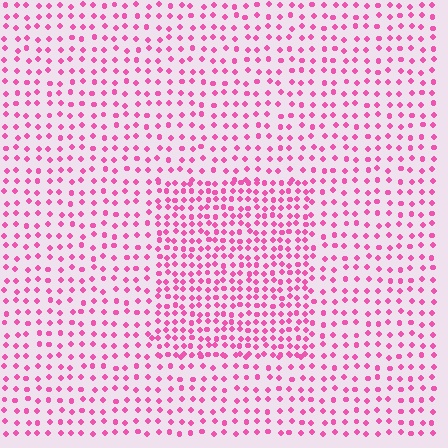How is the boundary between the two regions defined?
The boundary is defined by a change in element density (approximately 1.8x ratio). All elements are the same color, size, and shape.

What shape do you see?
I see a rectangle.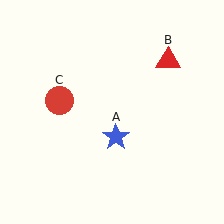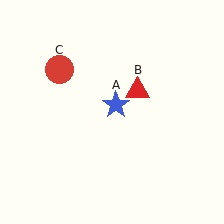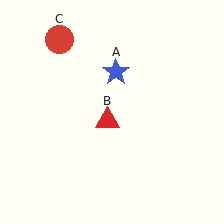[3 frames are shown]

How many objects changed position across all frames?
3 objects changed position: blue star (object A), red triangle (object B), red circle (object C).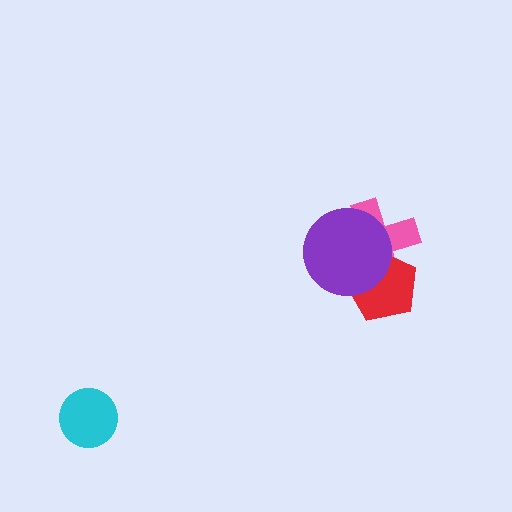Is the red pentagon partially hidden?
Yes, it is partially covered by another shape.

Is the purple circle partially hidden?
No, no other shape covers it.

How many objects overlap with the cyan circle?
0 objects overlap with the cyan circle.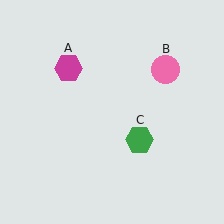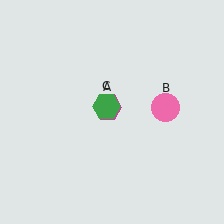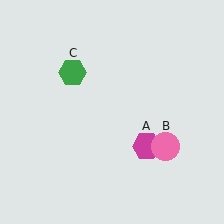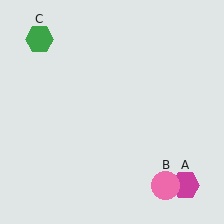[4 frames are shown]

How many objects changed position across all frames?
3 objects changed position: magenta hexagon (object A), pink circle (object B), green hexagon (object C).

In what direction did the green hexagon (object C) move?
The green hexagon (object C) moved up and to the left.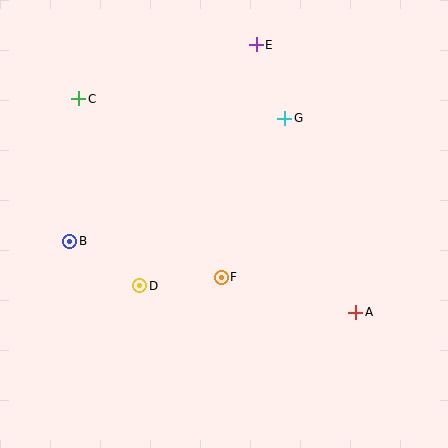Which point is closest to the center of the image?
Point F at (221, 277) is closest to the center.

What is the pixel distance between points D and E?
The distance between D and E is 267 pixels.